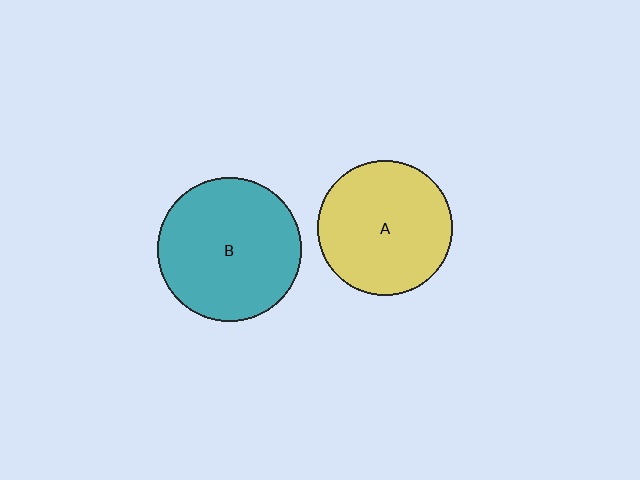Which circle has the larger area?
Circle B (teal).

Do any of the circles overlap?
No, none of the circles overlap.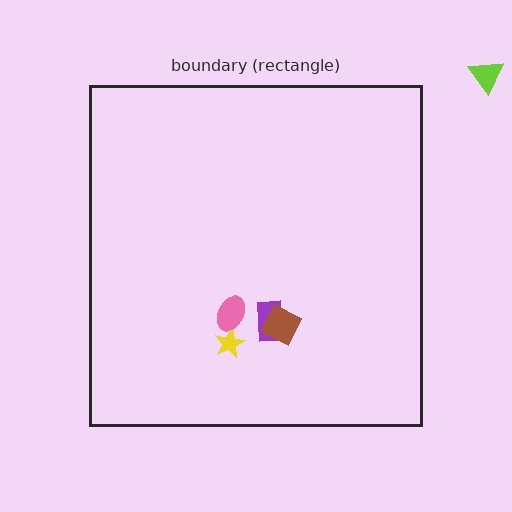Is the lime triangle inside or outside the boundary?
Outside.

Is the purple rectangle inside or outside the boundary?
Inside.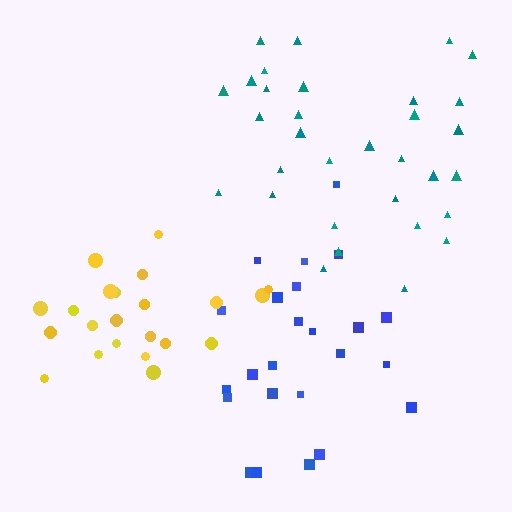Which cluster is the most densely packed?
Yellow.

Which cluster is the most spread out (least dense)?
Blue.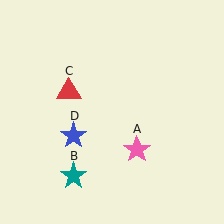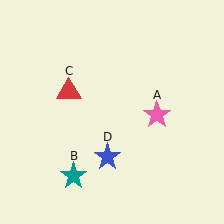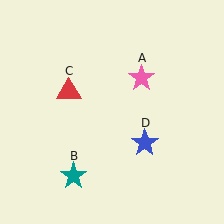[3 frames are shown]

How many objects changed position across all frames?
2 objects changed position: pink star (object A), blue star (object D).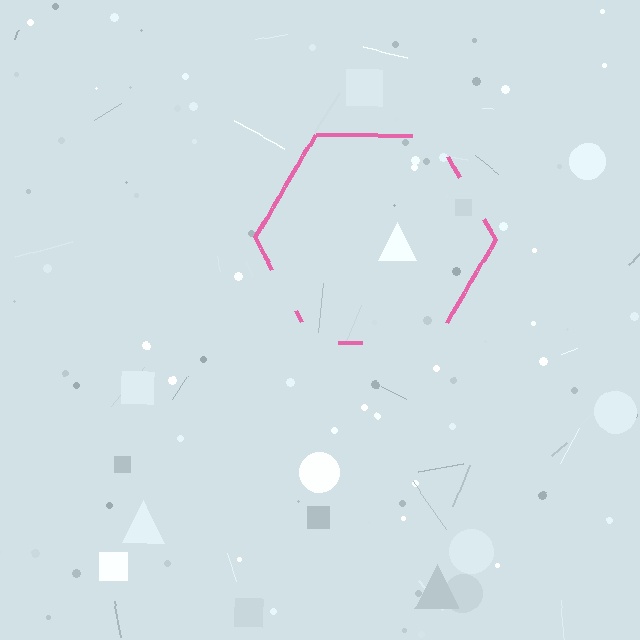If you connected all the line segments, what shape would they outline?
They would outline a hexagon.